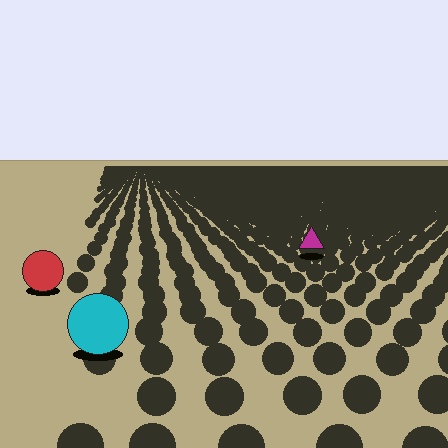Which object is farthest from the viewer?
The magenta triangle is farthest from the viewer. It appears smaller and the ground texture around it is denser.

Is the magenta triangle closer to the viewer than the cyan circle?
No. The cyan circle is closer — you can tell from the texture gradient: the ground texture is coarser near it.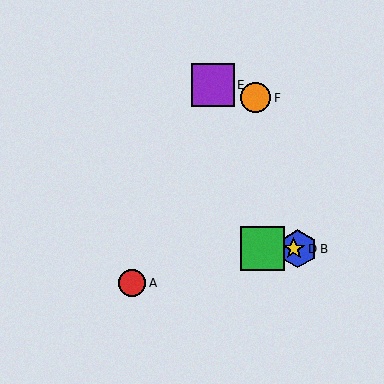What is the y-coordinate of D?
Object D is at y≈249.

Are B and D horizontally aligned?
Yes, both are at y≈249.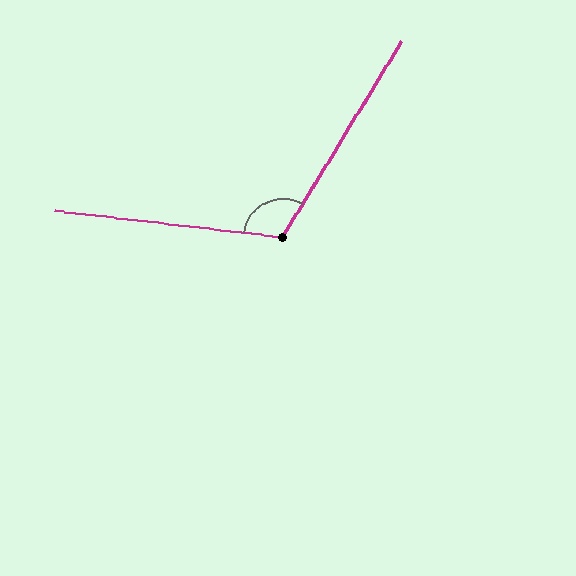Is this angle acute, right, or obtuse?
It is obtuse.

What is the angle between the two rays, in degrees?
Approximately 115 degrees.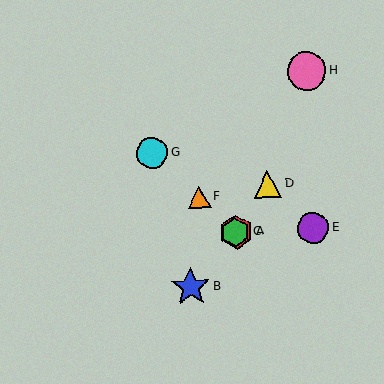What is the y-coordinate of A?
Object A is at y≈232.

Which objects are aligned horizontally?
Objects A, C, E are aligned horizontally.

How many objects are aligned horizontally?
3 objects (A, C, E) are aligned horizontally.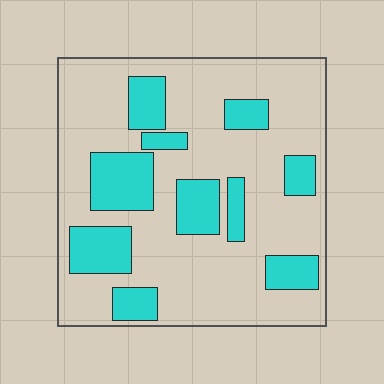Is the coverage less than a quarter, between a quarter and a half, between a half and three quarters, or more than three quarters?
Between a quarter and a half.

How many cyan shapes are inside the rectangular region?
10.